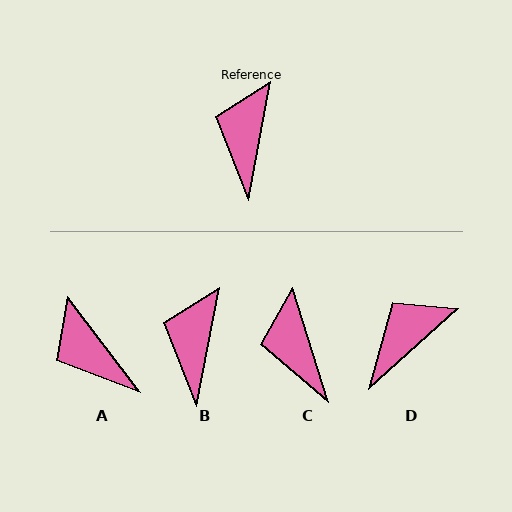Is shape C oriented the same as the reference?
No, it is off by about 28 degrees.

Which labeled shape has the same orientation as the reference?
B.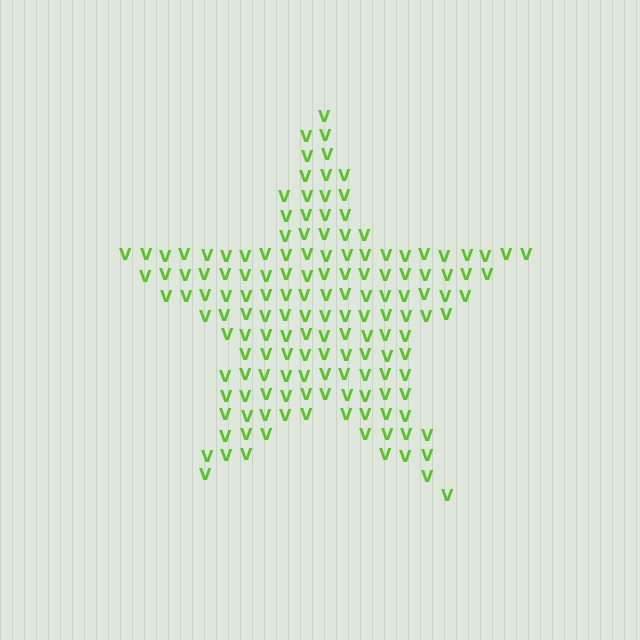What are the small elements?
The small elements are letter V's.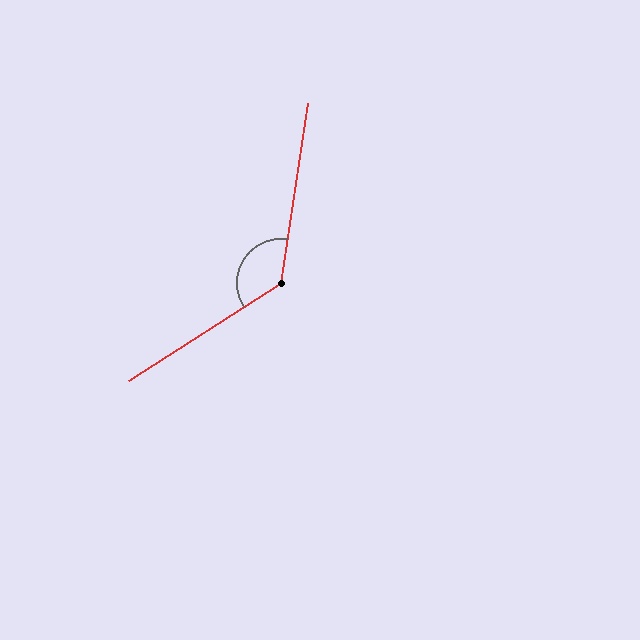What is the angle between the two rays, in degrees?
Approximately 131 degrees.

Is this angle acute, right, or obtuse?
It is obtuse.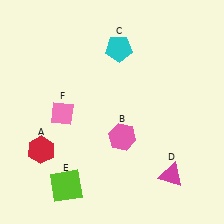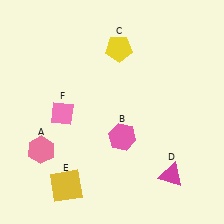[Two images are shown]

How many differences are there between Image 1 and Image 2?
There are 3 differences between the two images.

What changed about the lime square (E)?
In Image 1, E is lime. In Image 2, it changed to yellow.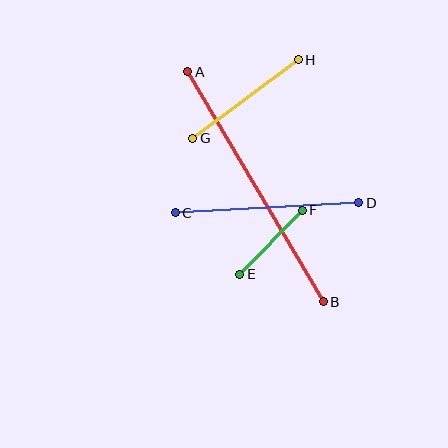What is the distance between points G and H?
The distance is approximately 131 pixels.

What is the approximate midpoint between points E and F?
The midpoint is at approximately (271, 242) pixels.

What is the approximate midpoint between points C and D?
The midpoint is at approximately (267, 208) pixels.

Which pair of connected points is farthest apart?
Points A and B are farthest apart.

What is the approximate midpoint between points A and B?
The midpoint is at approximately (256, 187) pixels.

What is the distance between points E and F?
The distance is approximately 89 pixels.